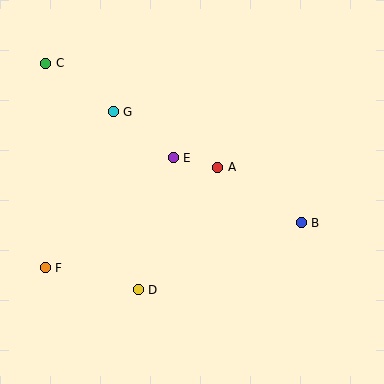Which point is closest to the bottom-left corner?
Point F is closest to the bottom-left corner.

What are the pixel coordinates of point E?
Point E is at (173, 158).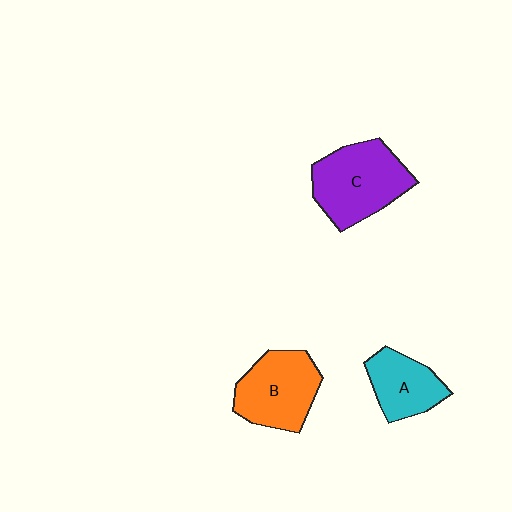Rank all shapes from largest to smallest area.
From largest to smallest: C (purple), B (orange), A (cyan).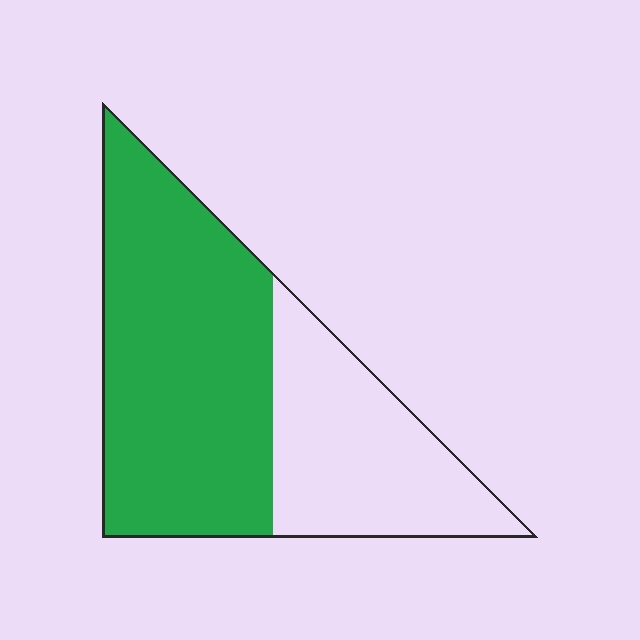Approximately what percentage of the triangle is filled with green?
Approximately 65%.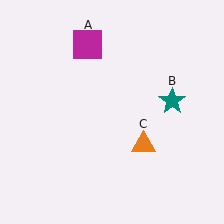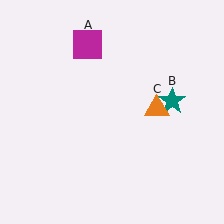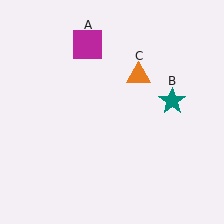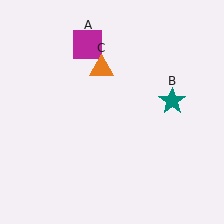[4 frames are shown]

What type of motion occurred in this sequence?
The orange triangle (object C) rotated counterclockwise around the center of the scene.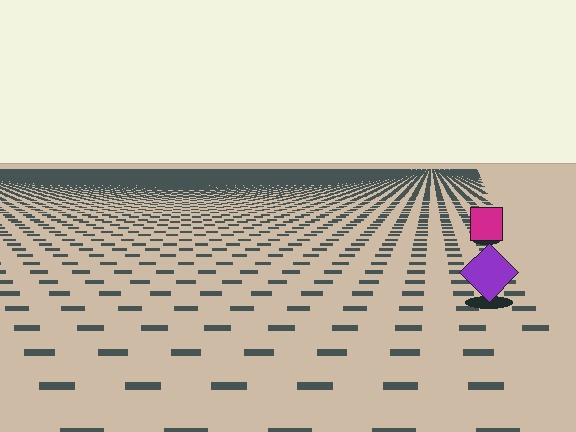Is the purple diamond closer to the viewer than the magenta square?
Yes. The purple diamond is closer — you can tell from the texture gradient: the ground texture is coarser near it.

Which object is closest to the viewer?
The purple diamond is closest. The texture marks near it are larger and more spread out.